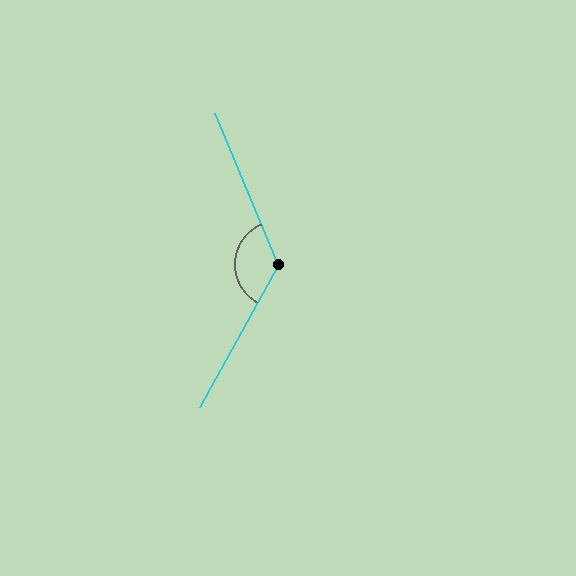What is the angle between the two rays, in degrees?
Approximately 128 degrees.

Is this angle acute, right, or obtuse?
It is obtuse.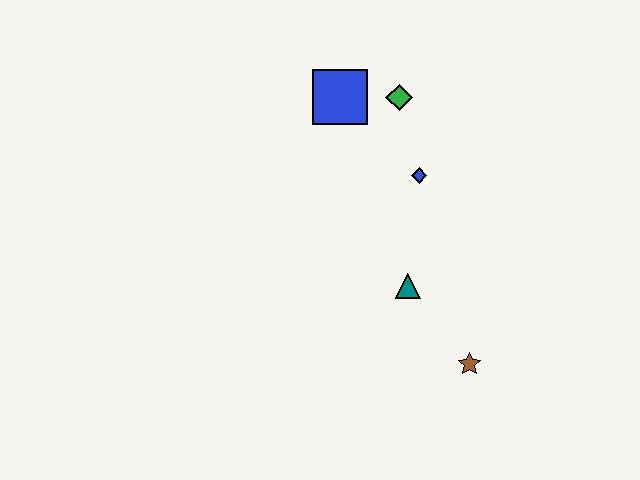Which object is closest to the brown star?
The teal triangle is closest to the brown star.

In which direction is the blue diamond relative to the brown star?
The blue diamond is above the brown star.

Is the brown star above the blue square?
No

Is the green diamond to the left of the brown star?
Yes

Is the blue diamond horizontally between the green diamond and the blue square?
No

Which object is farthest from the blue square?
The brown star is farthest from the blue square.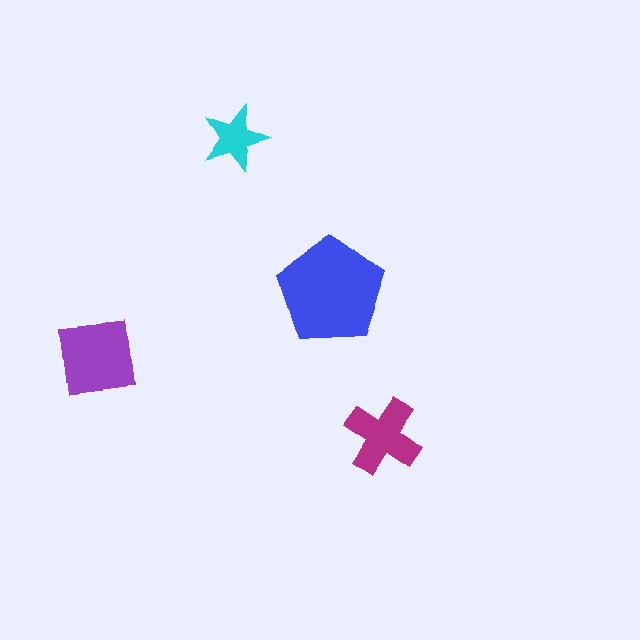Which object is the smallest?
The cyan star.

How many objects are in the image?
There are 4 objects in the image.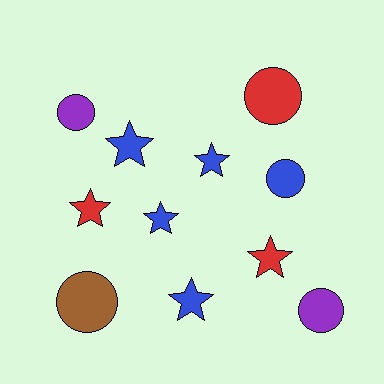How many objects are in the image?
There are 11 objects.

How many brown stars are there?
There are no brown stars.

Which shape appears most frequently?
Star, with 6 objects.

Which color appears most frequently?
Blue, with 5 objects.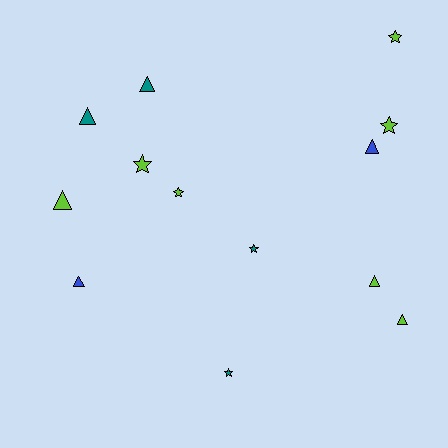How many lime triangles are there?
There are 3 lime triangles.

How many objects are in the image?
There are 13 objects.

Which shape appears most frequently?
Triangle, with 7 objects.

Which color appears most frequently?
Lime, with 7 objects.